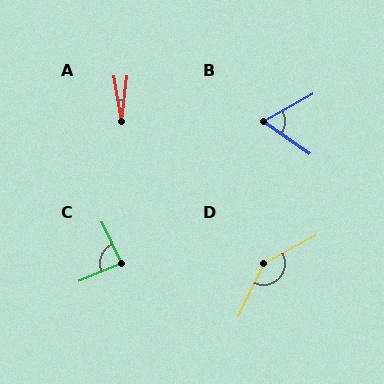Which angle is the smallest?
A, at approximately 16 degrees.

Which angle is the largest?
D, at approximately 144 degrees.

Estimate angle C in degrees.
Approximately 87 degrees.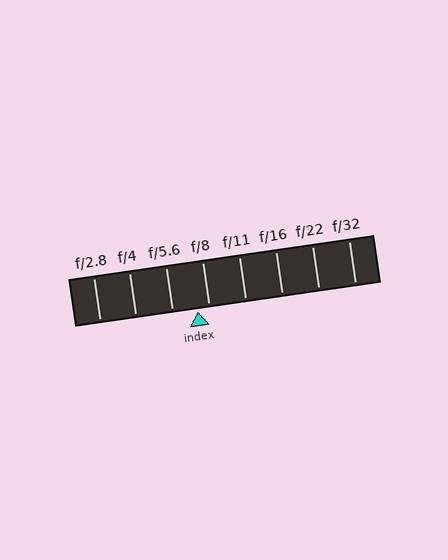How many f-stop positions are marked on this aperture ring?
There are 8 f-stop positions marked.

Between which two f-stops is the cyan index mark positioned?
The index mark is between f/5.6 and f/8.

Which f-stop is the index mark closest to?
The index mark is closest to f/8.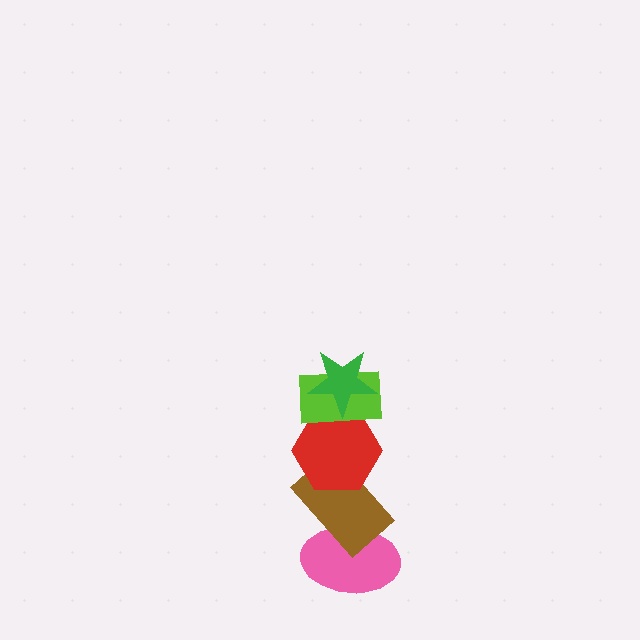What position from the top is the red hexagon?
The red hexagon is 3rd from the top.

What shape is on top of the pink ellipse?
The brown rectangle is on top of the pink ellipse.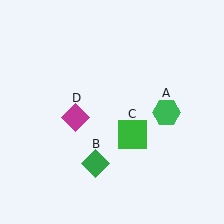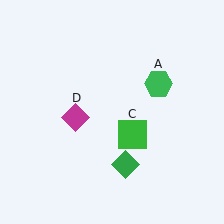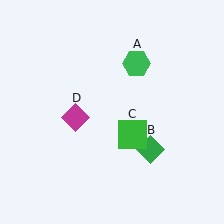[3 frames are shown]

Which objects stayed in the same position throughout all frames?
Green square (object C) and magenta diamond (object D) remained stationary.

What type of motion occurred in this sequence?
The green hexagon (object A), green diamond (object B) rotated counterclockwise around the center of the scene.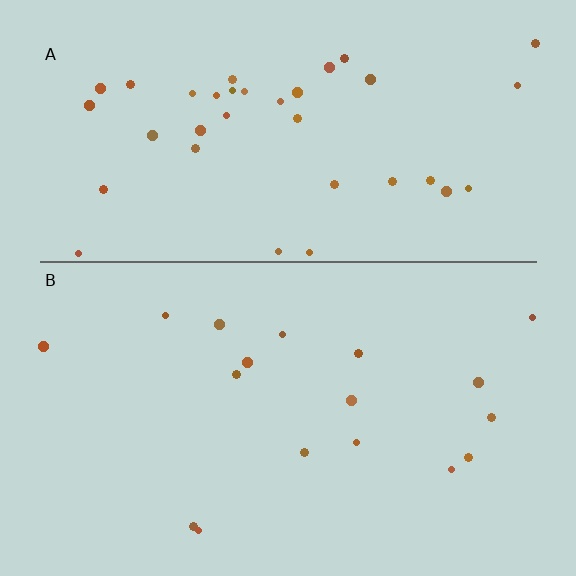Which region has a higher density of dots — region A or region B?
A (the top).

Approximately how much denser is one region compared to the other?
Approximately 2.1× — region A over region B.